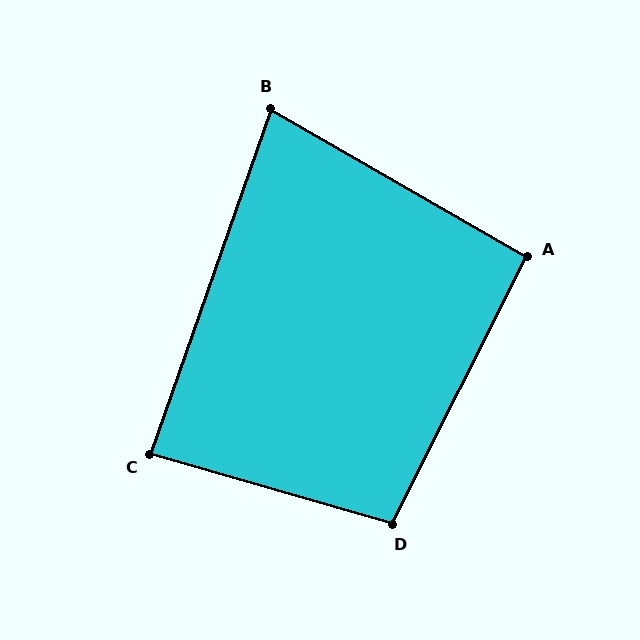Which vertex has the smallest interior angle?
B, at approximately 79 degrees.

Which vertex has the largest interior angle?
D, at approximately 101 degrees.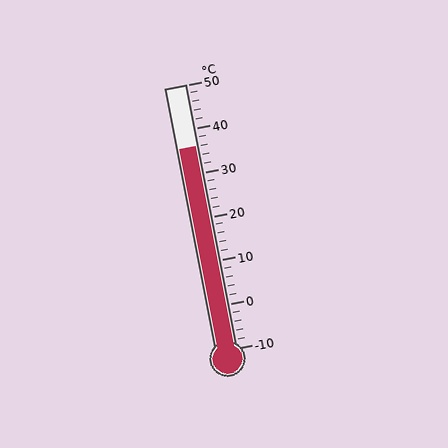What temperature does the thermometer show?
The thermometer shows approximately 36°C.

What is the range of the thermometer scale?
The thermometer scale ranges from -10°C to 50°C.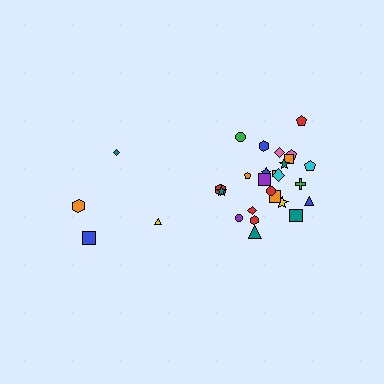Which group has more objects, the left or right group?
The right group.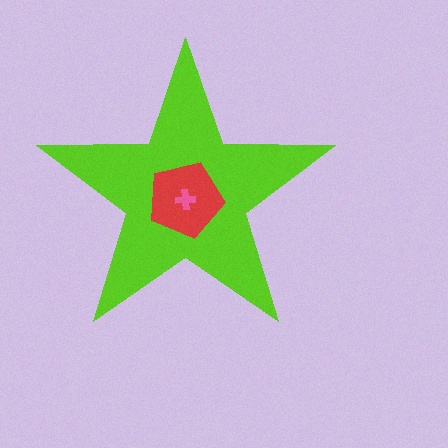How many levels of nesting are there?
3.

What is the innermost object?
The pink cross.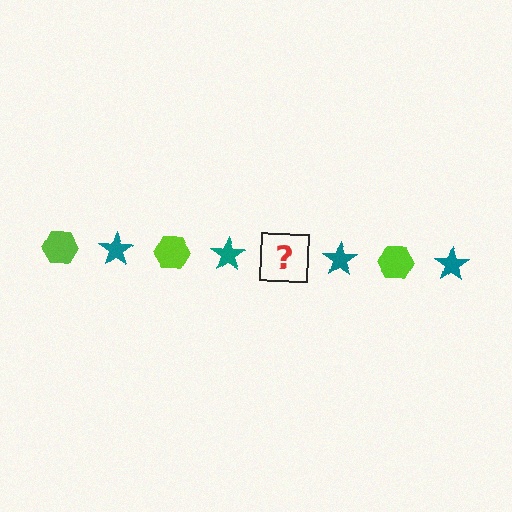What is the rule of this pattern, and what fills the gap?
The rule is that the pattern alternates between lime hexagon and teal star. The gap should be filled with a lime hexagon.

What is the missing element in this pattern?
The missing element is a lime hexagon.